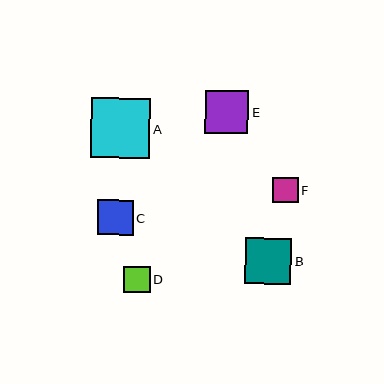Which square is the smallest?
Square F is the smallest with a size of approximately 25 pixels.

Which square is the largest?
Square A is the largest with a size of approximately 60 pixels.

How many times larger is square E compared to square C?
Square E is approximately 1.2 times the size of square C.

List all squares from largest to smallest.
From largest to smallest: A, B, E, C, D, F.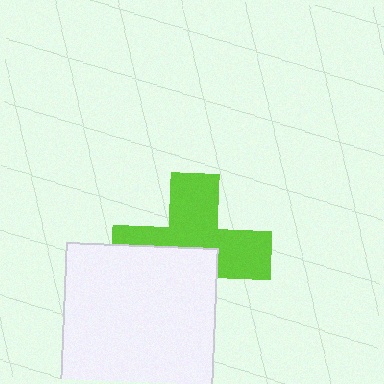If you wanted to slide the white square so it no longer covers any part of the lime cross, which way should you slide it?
Slide it down — that is the most direct way to separate the two shapes.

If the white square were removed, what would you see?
You would see the complete lime cross.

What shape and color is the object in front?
The object in front is a white square.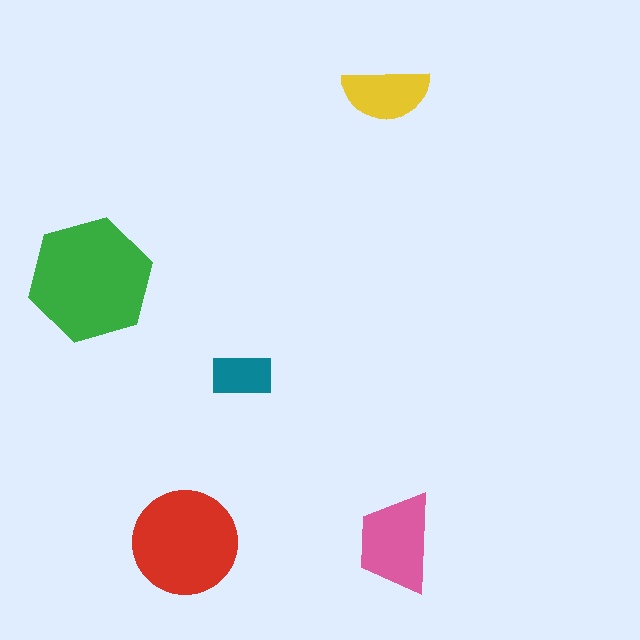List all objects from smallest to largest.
The teal rectangle, the yellow semicircle, the pink trapezoid, the red circle, the green hexagon.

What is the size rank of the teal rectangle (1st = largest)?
5th.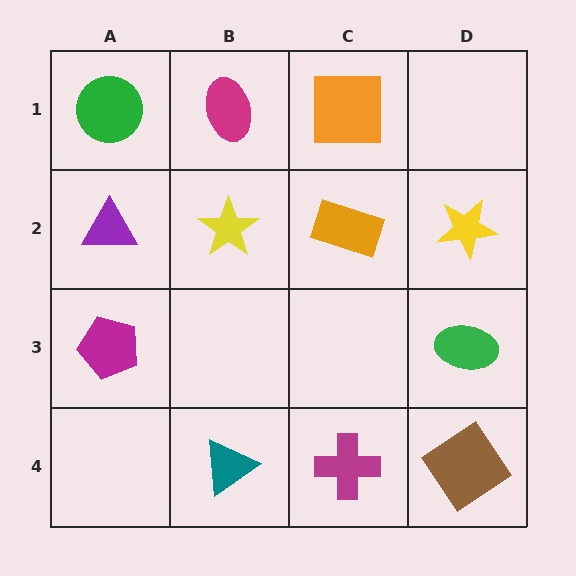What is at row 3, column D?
A green ellipse.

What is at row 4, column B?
A teal triangle.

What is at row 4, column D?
A brown diamond.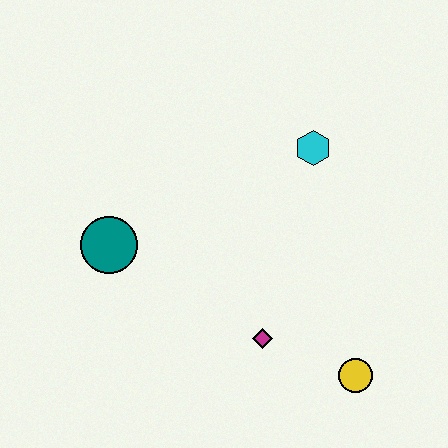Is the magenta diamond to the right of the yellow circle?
No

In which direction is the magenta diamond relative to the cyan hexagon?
The magenta diamond is below the cyan hexagon.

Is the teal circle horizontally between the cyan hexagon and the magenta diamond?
No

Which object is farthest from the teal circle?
The yellow circle is farthest from the teal circle.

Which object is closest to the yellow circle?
The magenta diamond is closest to the yellow circle.